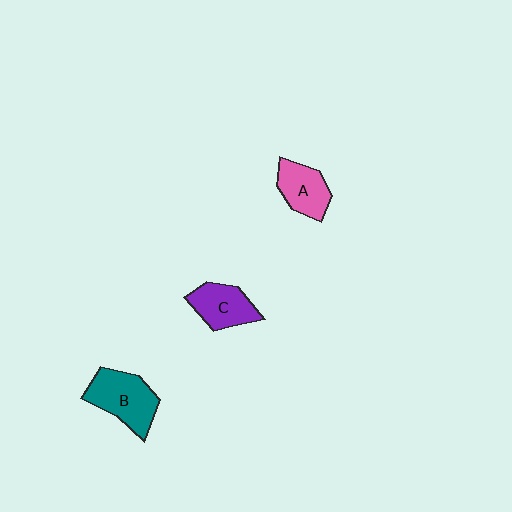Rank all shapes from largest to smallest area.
From largest to smallest: B (teal), C (purple), A (pink).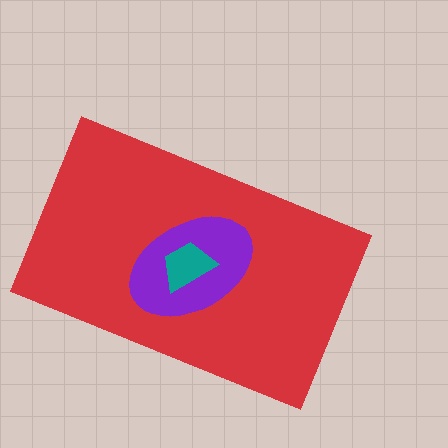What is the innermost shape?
The teal trapezoid.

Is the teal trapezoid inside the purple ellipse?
Yes.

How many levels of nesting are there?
3.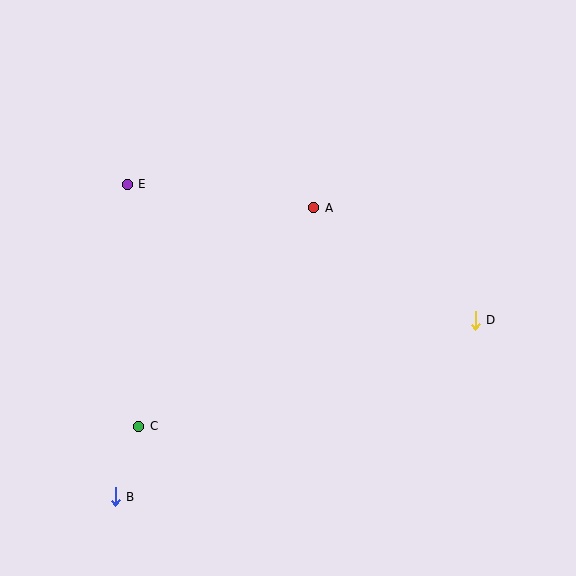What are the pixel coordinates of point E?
Point E is at (127, 184).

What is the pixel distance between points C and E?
The distance between C and E is 242 pixels.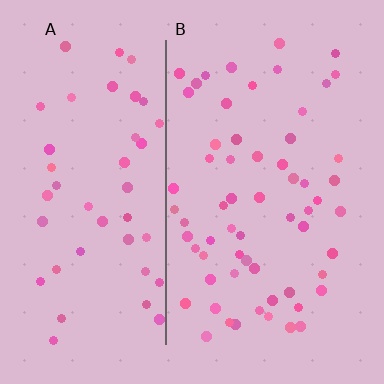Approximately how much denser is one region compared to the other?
Approximately 1.3× — region B over region A.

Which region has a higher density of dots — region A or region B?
B (the right).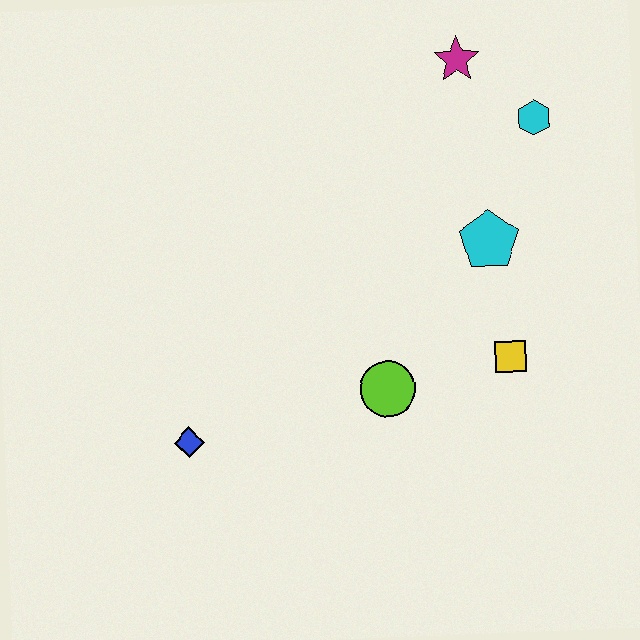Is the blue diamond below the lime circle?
Yes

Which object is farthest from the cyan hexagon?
The blue diamond is farthest from the cyan hexagon.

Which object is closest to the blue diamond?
The lime circle is closest to the blue diamond.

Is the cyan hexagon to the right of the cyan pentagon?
Yes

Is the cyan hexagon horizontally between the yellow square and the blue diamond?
No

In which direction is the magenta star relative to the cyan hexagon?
The magenta star is to the left of the cyan hexagon.